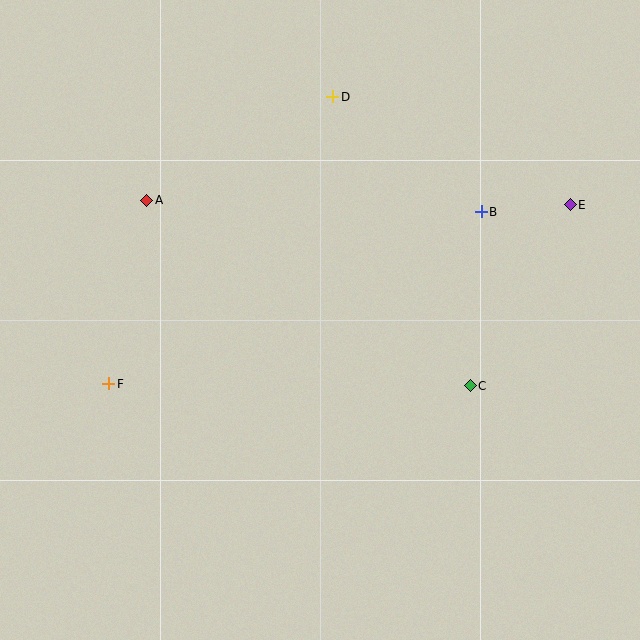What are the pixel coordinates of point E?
Point E is at (570, 205).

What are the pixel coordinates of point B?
Point B is at (481, 212).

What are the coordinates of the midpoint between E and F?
The midpoint between E and F is at (340, 294).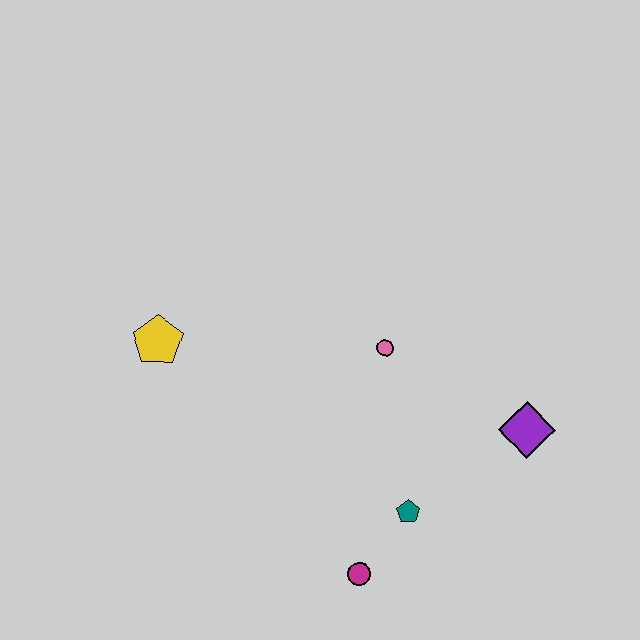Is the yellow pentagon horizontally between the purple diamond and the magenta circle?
No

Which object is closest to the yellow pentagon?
The pink circle is closest to the yellow pentagon.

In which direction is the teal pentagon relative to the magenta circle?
The teal pentagon is above the magenta circle.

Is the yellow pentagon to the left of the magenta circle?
Yes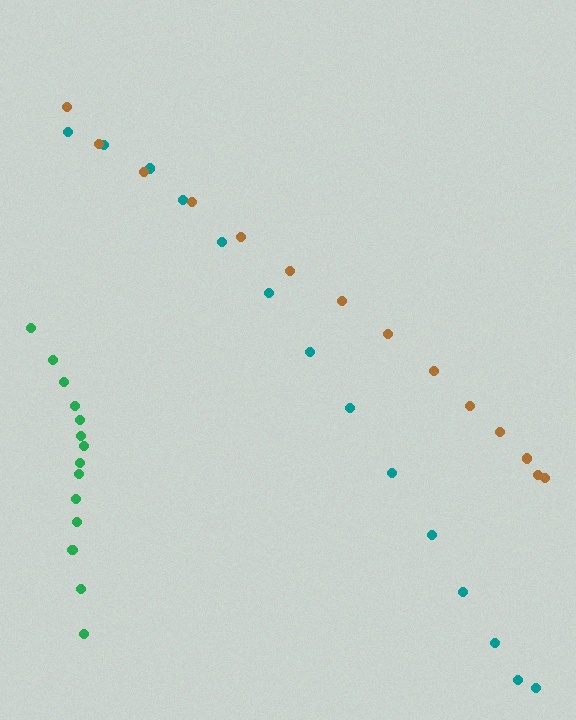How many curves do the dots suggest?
There are 3 distinct paths.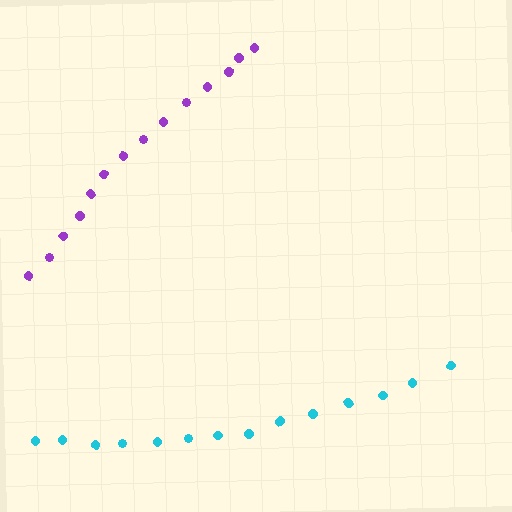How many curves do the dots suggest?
There are 2 distinct paths.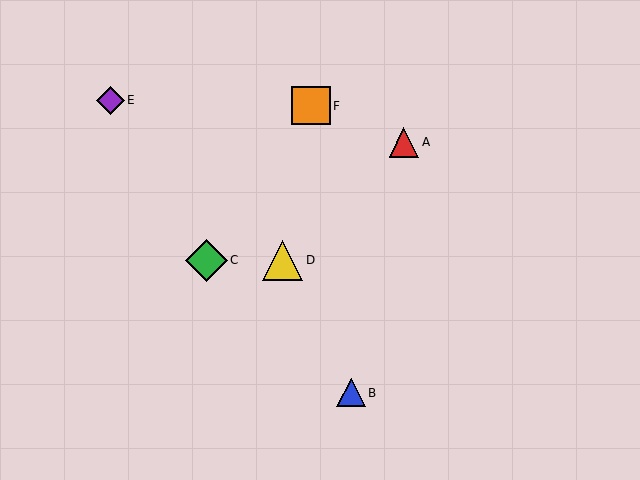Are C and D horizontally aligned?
Yes, both are at y≈260.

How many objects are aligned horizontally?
2 objects (C, D) are aligned horizontally.